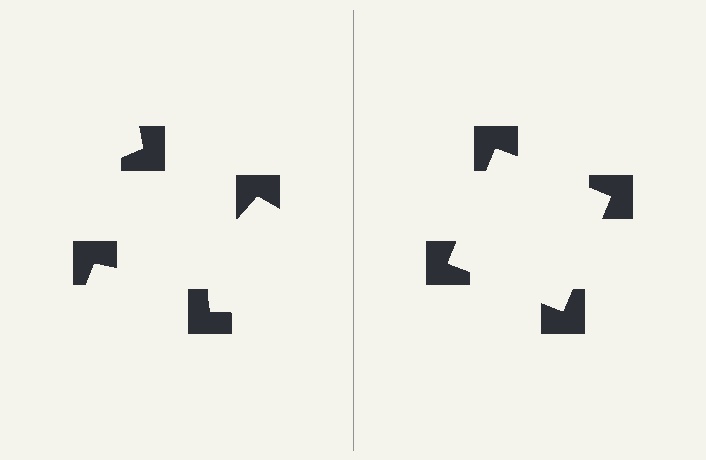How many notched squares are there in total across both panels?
8 — 4 on each side.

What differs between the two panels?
The notched squares are positioned identically on both sides; only the wedge orientations differ. On the right they align to a square; on the left they are misaligned.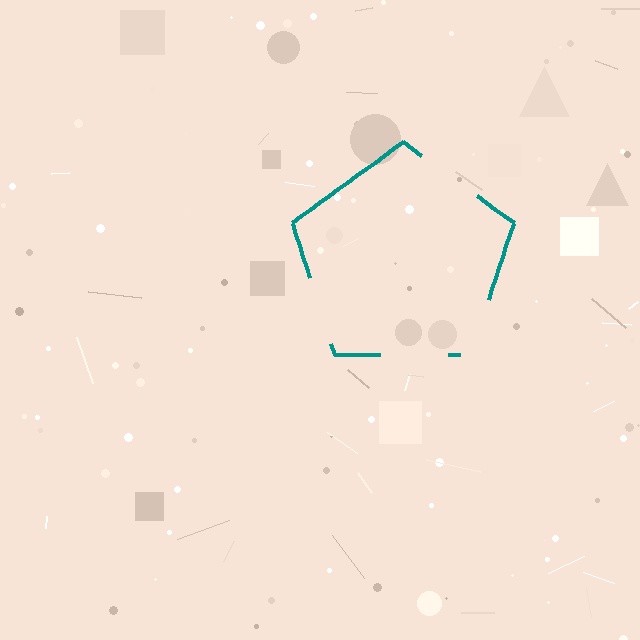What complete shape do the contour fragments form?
The contour fragments form a pentagon.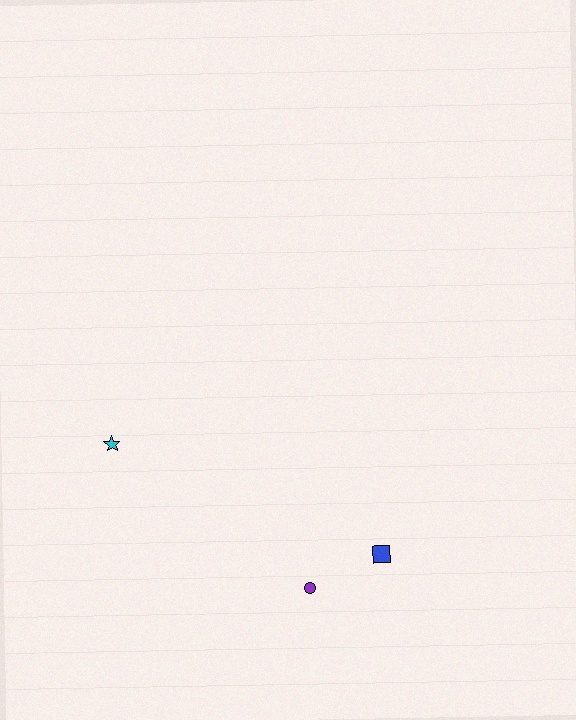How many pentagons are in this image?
There are no pentagons.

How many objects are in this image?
There are 3 objects.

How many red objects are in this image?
There are no red objects.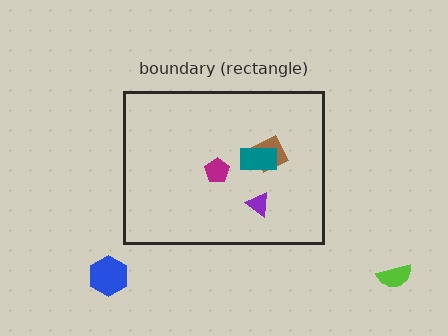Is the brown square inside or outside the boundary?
Inside.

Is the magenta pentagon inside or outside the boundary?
Inside.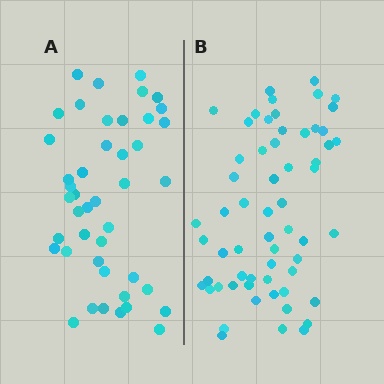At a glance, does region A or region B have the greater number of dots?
Region B (the right region) has more dots.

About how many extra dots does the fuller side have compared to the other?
Region B has approximately 15 more dots than region A.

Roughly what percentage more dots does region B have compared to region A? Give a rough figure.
About 35% more.